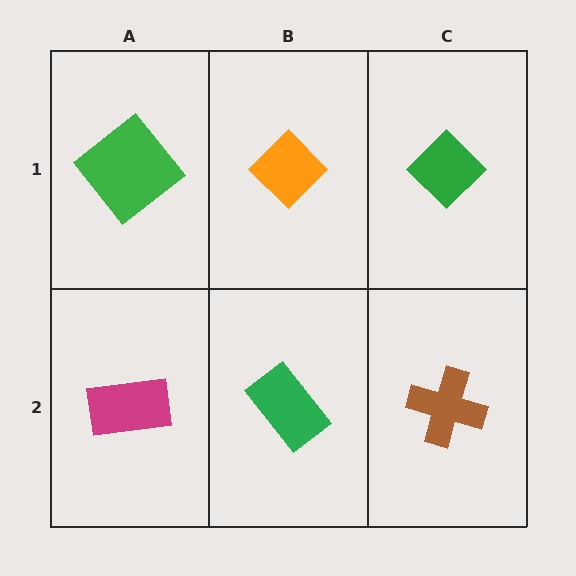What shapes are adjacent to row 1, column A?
A magenta rectangle (row 2, column A), an orange diamond (row 1, column B).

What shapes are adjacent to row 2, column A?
A green diamond (row 1, column A), a green rectangle (row 2, column B).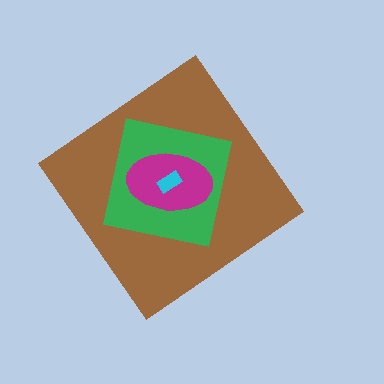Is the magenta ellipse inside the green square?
Yes.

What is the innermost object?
The cyan rectangle.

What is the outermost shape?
The brown diamond.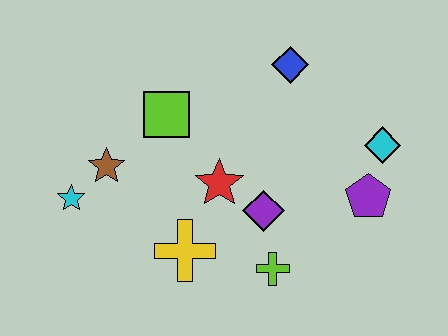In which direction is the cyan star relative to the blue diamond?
The cyan star is to the left of the blue diamond.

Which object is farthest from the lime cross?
The cyan star is farthest from the lime cross.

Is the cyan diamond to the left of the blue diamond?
No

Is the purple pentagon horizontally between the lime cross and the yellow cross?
No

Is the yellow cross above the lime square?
No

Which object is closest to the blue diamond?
The cyan diamond is closest to the blue diamond.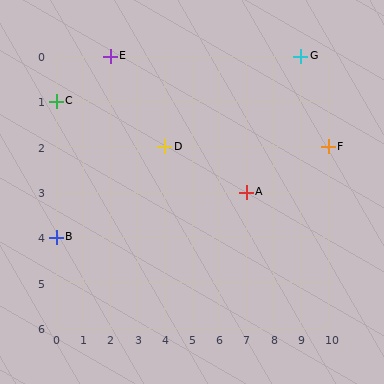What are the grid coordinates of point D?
Point D is at grid coordinates (4, 2).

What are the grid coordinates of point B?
Point B is at grid coordinates (0, 4).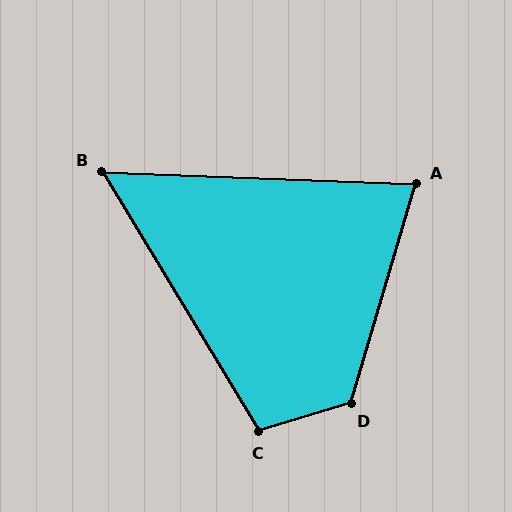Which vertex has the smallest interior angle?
B, at approximately 57 degrees.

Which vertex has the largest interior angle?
D, at approximately 123 degrees.